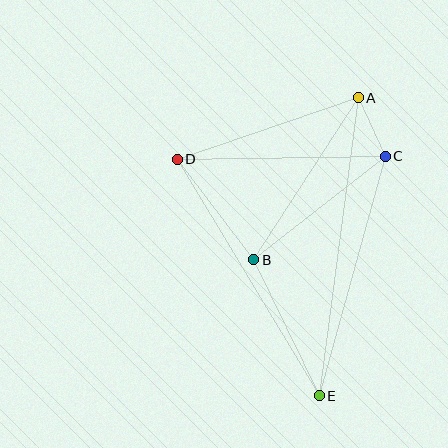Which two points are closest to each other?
Points A and C are closest to each other.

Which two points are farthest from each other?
Points A and E are farthest from each other.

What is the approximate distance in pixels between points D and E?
The distance between D and E is approximately 276 pixels.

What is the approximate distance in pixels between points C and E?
The distance between C and E is approximately 248 pixels.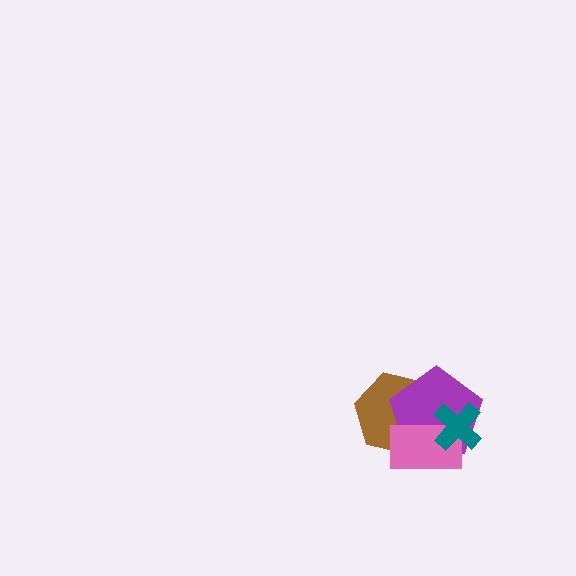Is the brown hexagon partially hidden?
Yes, it is partially covered by another shape.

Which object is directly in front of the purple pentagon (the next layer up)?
The pink rectangle is directly in front of the purple pentagon.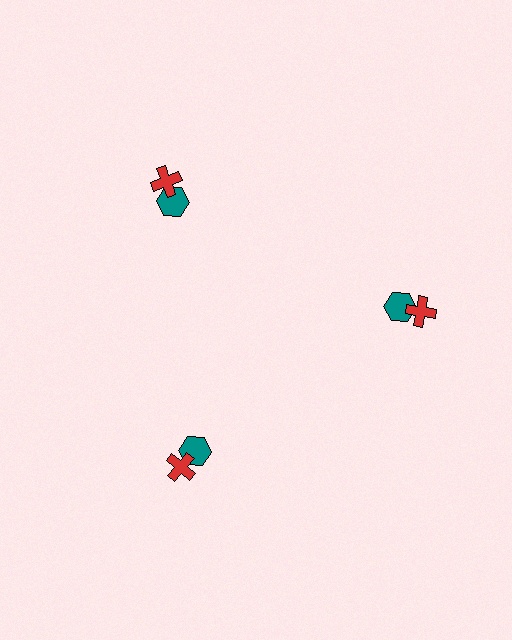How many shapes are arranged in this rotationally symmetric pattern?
There are 6 shapes, arranged in 3 groups of 2.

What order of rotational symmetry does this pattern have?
This pattern has 3-fold rotational symmetry.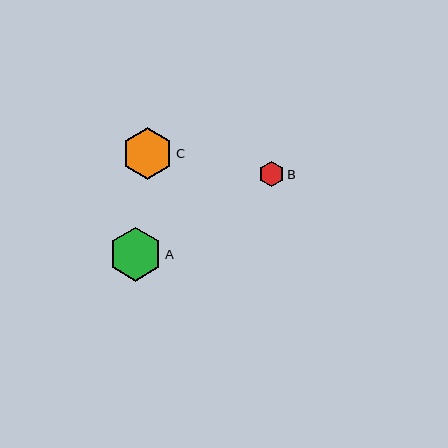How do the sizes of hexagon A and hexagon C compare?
Hexagon A and hexagon C are approximately the same size.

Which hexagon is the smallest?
Hexagon B is the smallest with a size of approximately 25 pixels.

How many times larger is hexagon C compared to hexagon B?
Hexagon C is approximately 2.0 times the size of hexagon B.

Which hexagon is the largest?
Hexagon A is the largest with a size of approximately 54 pixels.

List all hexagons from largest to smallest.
From largest to smallest: A, C, B.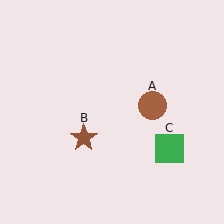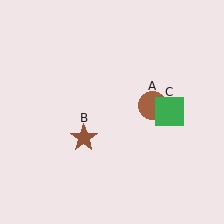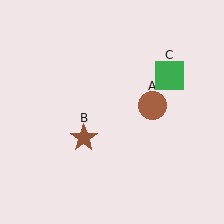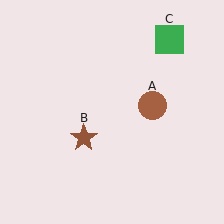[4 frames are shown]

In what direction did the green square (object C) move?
The green square (object C) moved up.